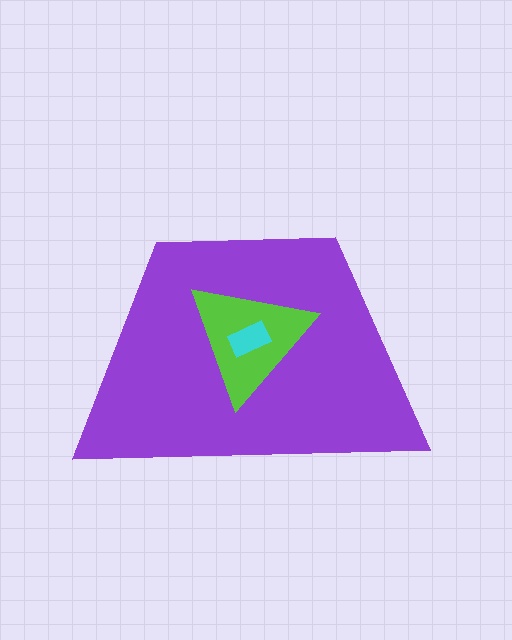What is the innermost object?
The cyan rectangle.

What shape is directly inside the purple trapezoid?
The lime triangle.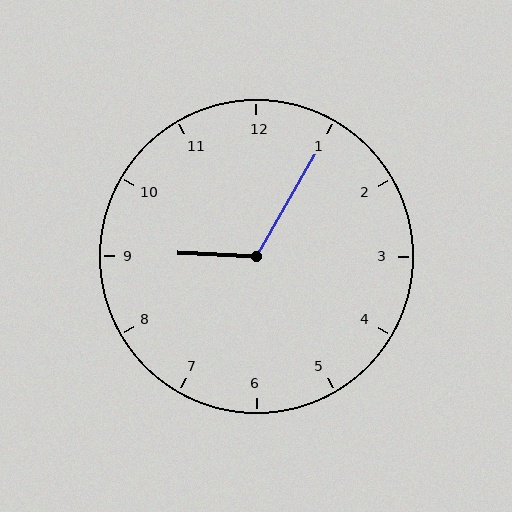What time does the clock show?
9:05.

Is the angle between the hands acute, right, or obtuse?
It is obtuse.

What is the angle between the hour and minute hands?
Approximately 118 degrees.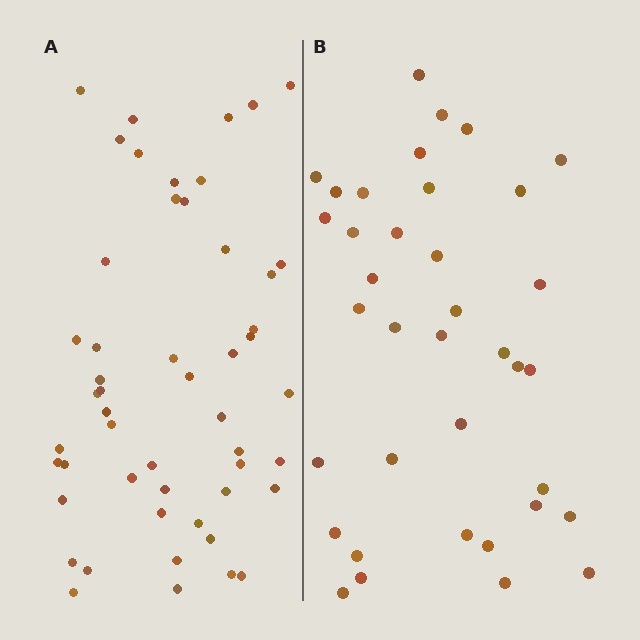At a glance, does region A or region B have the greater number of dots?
Region A (the left region) has more dots.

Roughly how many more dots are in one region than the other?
Region A has approximately 15 more dots than region B.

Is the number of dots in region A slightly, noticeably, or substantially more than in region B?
Region A has noticeably more, but not dramatically so. The ratio is roughly 1.4 to 1.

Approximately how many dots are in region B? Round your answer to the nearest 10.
About 40 dots. (The exact count is 37, which rounds to 40.)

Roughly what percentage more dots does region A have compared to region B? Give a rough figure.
About 40% more.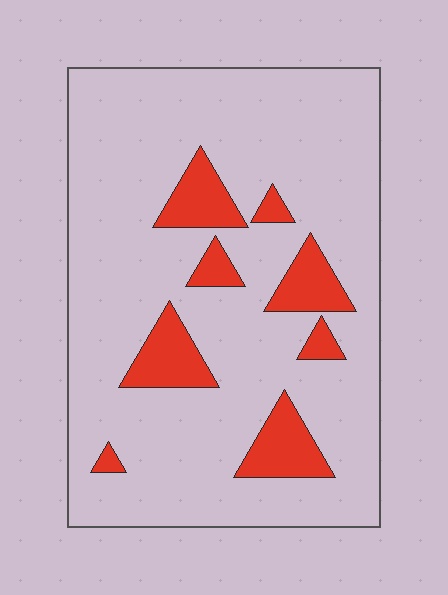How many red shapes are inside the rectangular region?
8.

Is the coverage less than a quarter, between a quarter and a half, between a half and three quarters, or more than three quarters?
Less than a quarter.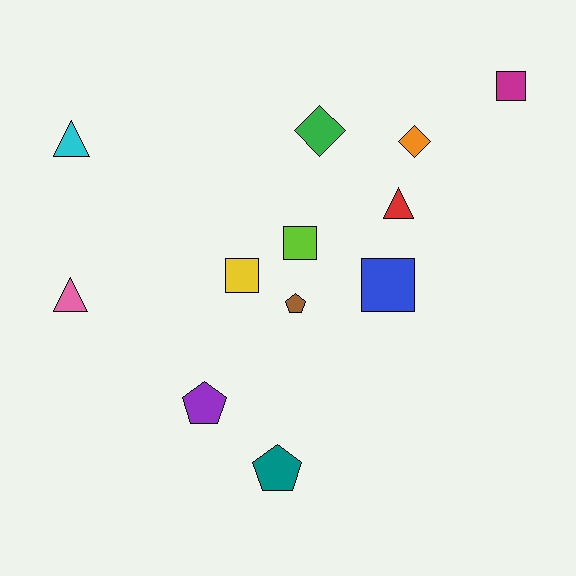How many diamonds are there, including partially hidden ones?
There are 2 diamonds.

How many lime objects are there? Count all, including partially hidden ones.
There is 1 lime object.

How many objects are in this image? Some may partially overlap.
There are 12 objects.